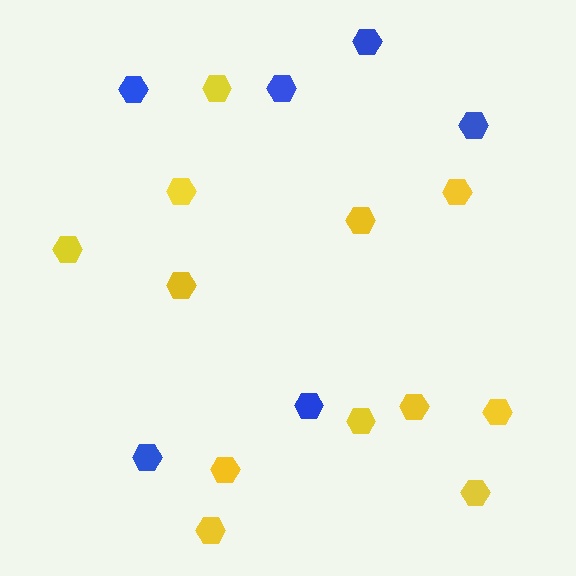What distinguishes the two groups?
There are 2 groups: one group of blue hexagons (6) and one group of yellow hexagons (12).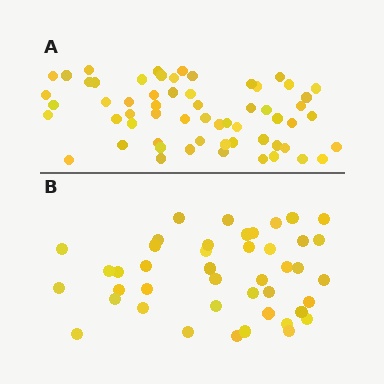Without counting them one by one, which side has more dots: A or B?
Region A (the top region) has more dots.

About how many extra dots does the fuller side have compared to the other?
Region A has approximately 15 more dots than region B.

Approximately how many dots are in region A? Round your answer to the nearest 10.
About 60 dots.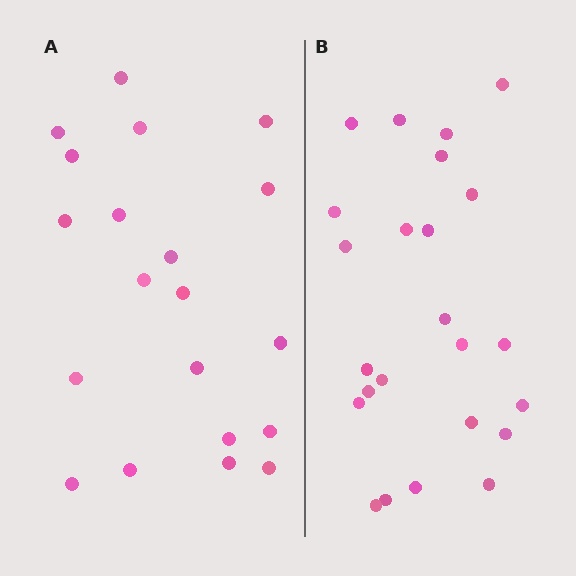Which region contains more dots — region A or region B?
Region B (the right region) has more dots.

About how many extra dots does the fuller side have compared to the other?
Region B has about 4 more dots than region A.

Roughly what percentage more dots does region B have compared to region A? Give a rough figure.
About 20% more.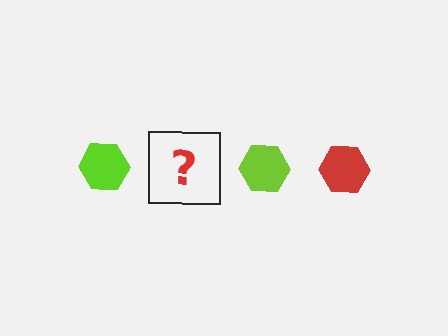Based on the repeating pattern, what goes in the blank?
The blank should be a red hexagon.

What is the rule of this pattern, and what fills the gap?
The rule is that the pattern cycles through lime, red hexagons. The gap should be filled with a red hexagon.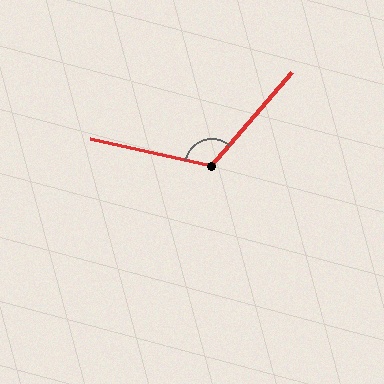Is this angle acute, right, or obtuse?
It is obtuse.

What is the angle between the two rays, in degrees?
Approximately 118 degrees.